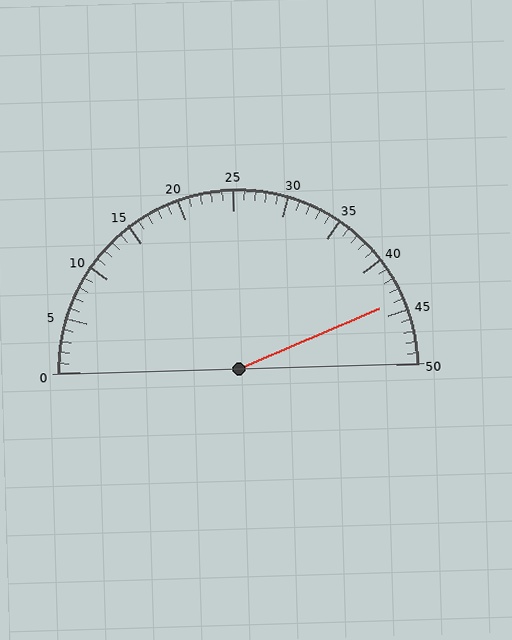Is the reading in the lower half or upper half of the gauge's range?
The reading is in the upper half of the range (0 to 50).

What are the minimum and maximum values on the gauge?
The gauge ranges from 0 to 50.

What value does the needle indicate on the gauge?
The needle indicates approximately 44.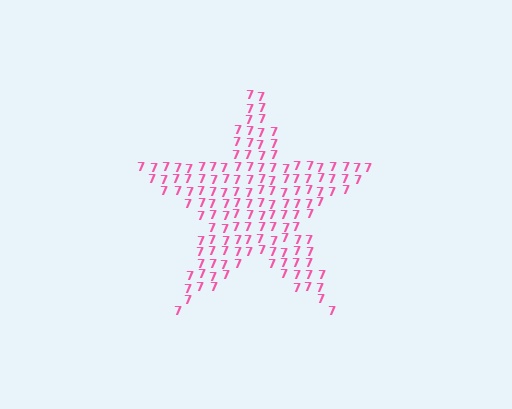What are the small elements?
The small elements are digit 7's.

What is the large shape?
The large shape is a star.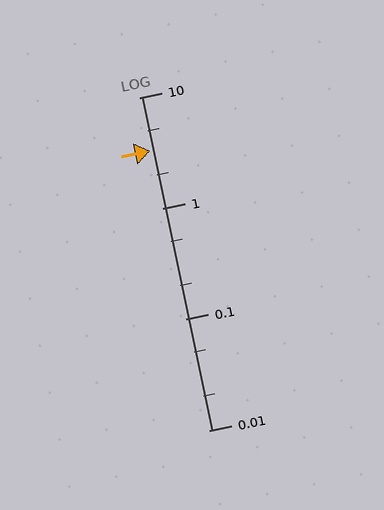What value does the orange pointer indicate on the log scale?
The pointer indicates approximately 3.3.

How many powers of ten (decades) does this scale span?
The scale spans 3 decades, from 0.01 to 10.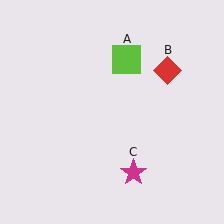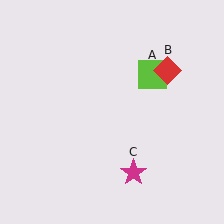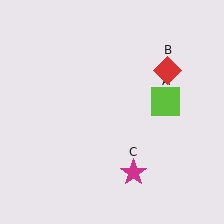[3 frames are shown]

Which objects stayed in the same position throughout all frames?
Red diamond (object B) and magenta star (object C) remained stationary.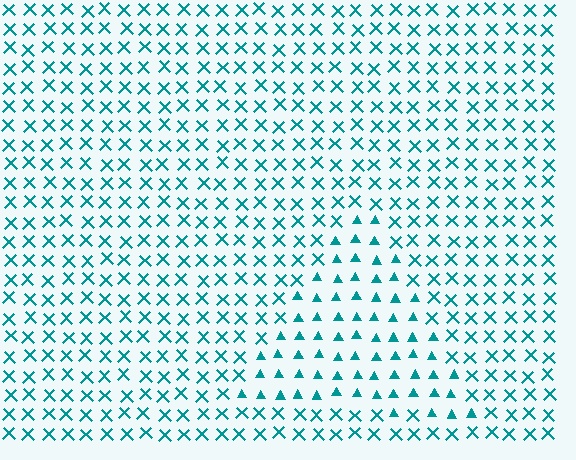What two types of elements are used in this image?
The image uses triangles inside the triangle region and X marks outside it.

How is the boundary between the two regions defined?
The boundary is defined by a change in element shape: triangles inside vs. X marks outside. All elements share the same color and spacing.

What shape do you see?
I see a triangle.